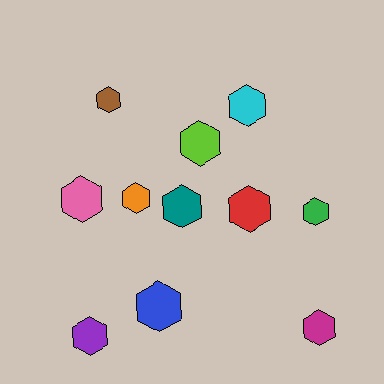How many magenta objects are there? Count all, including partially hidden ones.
There is 1 magenta object.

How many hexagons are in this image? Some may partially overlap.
There are 11 hexagons.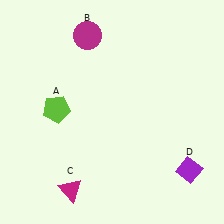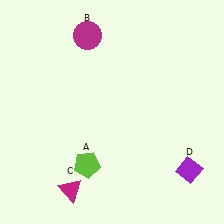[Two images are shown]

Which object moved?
The lime pentagon (A) moved down.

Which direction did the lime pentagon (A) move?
The lime pentagon (A) moved down.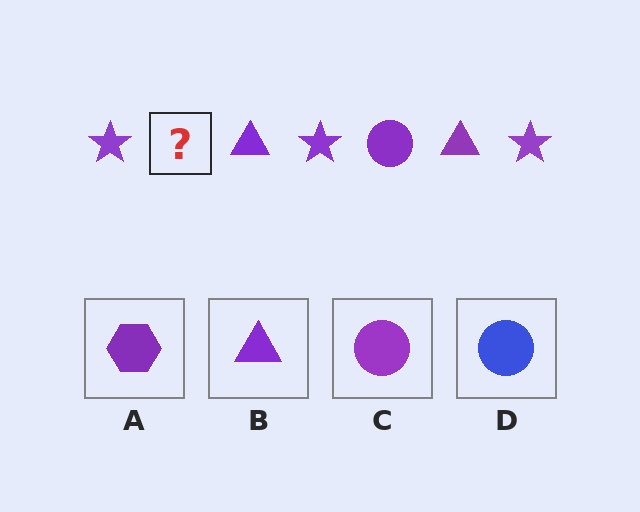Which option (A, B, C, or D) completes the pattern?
C.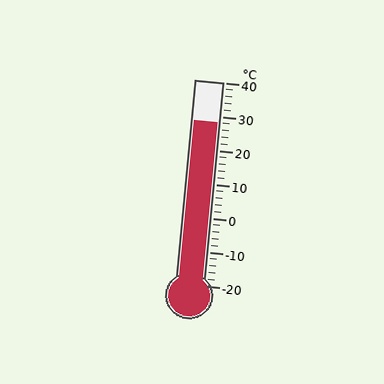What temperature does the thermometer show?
The thermometer shows approximately 28°C.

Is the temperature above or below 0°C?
The temperature is above 0°C.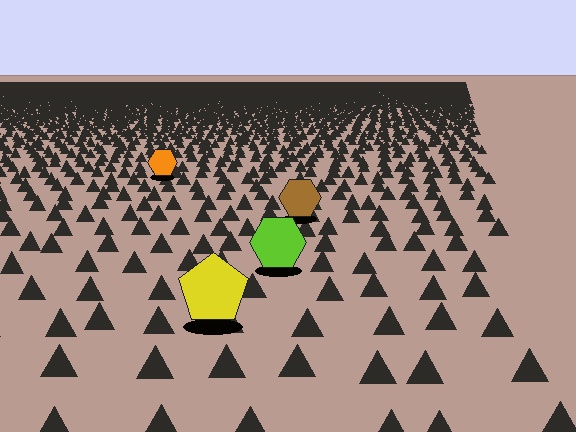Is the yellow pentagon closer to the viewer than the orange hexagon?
Yes. The yellow pentagon is closer — you can tell from the texture gradient: the ground texture is coarser near it.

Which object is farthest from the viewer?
The orange hexagon is farthest from the viewer. It appears smaller and the ground texture around it is denser.